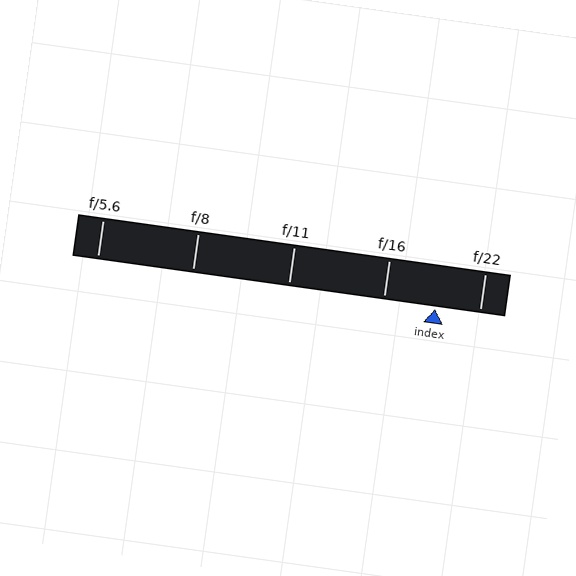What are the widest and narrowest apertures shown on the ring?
The widest aperture shown is f/5.6 and the narrowest is f/22.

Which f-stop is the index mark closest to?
The index mark is closest to f/22.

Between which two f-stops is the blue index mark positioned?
The index mark is between f/16 and f/22.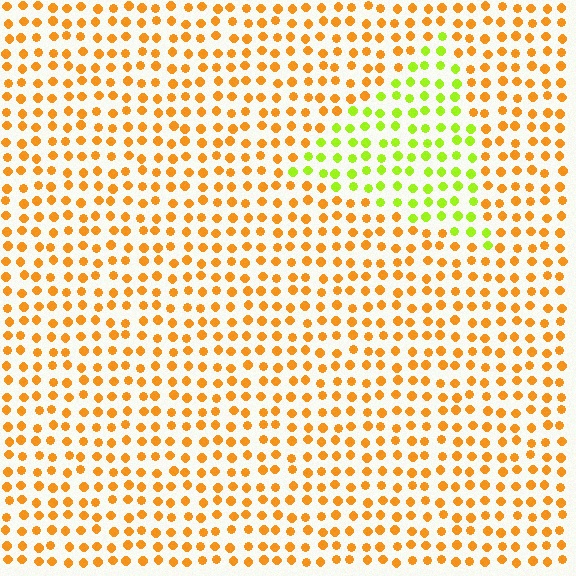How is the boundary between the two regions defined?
The boundary is defined purely by a slight shift in hue (about 52 degrees). Spacing, size, and orientation are identical on both sides.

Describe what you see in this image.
The image is filled with small orange elements in a uniform arrangement. A triangle-shaped region is visible where the elements are tinted to a slightly different hue, forming a subtle color boundary.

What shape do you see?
I see a triangle.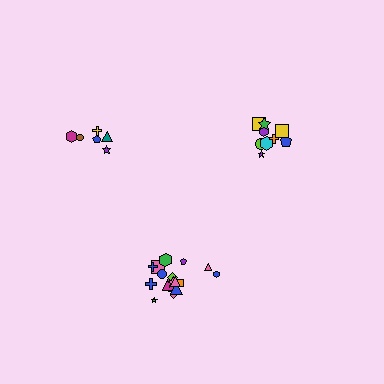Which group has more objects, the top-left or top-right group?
The top-right group.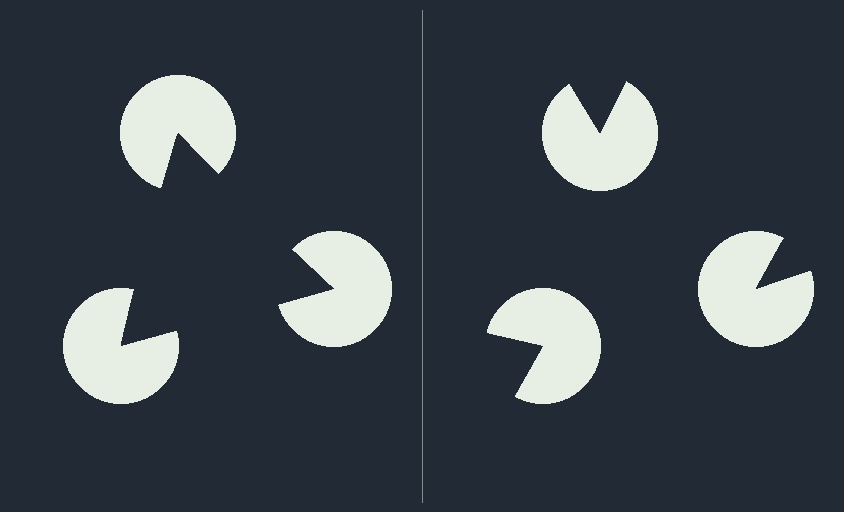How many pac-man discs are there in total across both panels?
6 — 3 on each side.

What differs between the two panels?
The pac-man discs are positioned identically on both sides; only the wedge orientations differ. On the left they align to a triangle; on the right they are misaligned.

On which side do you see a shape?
An illusory triangle appears on the left side. On the right side the wedge cuts are rotated, so no coherent shape forms.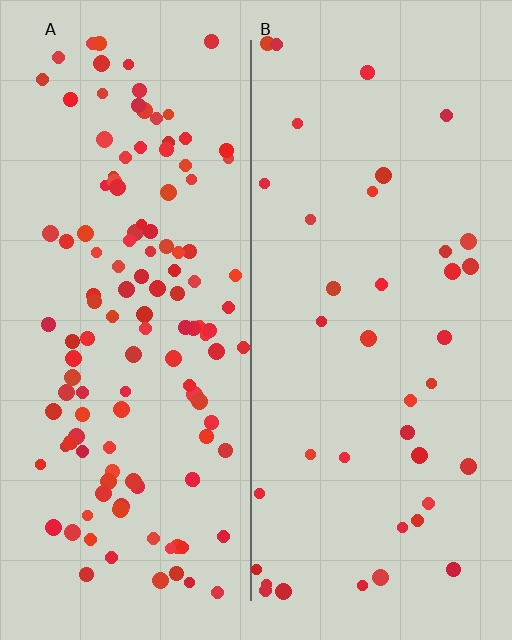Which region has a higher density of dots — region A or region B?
A (the left).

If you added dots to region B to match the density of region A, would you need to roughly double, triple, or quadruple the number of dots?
Approximately triple.